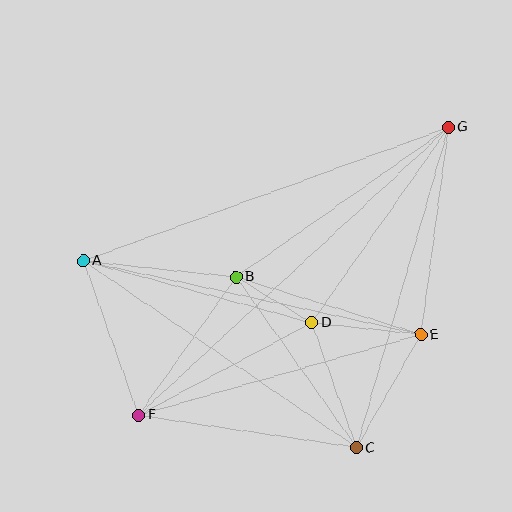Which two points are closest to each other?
Points B and D are closest to each other.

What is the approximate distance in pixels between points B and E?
The distance between B and E is approximately 193 pixels.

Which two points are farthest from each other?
Points F and G are farthest from each other.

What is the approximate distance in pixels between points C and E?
The distance between C and E is approximately 130 pixels.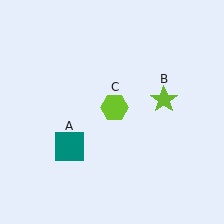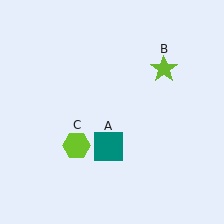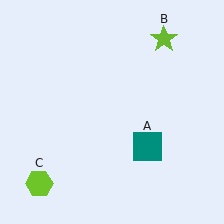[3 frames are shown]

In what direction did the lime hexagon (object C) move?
The lime hexagon (object C) moved down and to the left.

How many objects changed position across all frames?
3 objects changed position: teal square (object A), lime star (object B), lime hexagon (object C).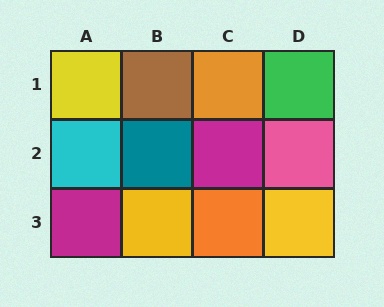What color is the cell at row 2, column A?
Cyan.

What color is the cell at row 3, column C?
Orange.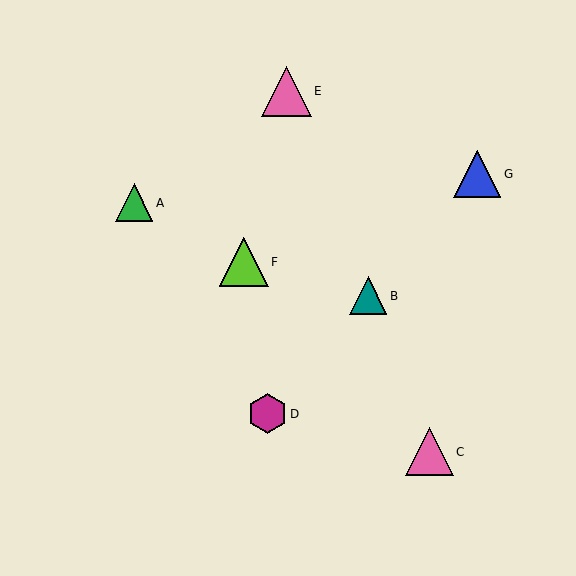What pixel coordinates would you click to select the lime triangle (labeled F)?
Click at (244, 262) to select the lime triangle F.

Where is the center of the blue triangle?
The center of the blue triangle is at (477, 174).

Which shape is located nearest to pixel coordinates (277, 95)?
The pink triangle (labeled E) at (286, 91) is nearest to that location.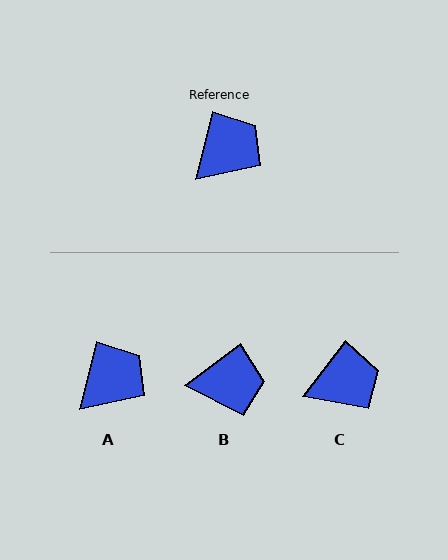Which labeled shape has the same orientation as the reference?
A.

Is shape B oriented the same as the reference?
No, it is off by about 39 degrees.